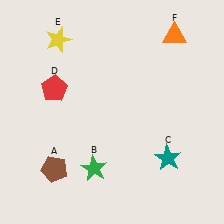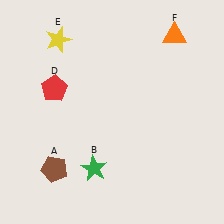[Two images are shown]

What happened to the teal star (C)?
The teal star (C) was removed in Image 2. It was in the bottom-right area of Image 1.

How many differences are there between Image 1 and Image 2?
There is 1 difference between the two images.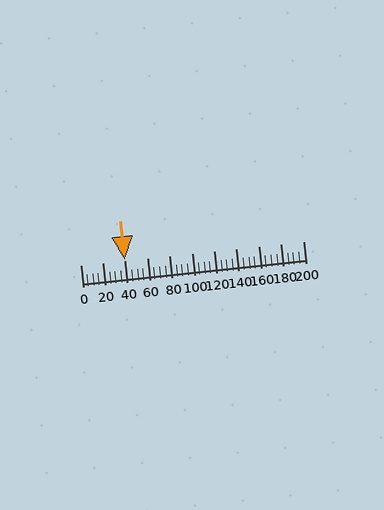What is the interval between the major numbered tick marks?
The major tick marks are spaced 20 units apart.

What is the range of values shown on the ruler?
The ruler shows values from 0 to 200.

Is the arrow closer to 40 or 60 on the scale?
The arrow is closer to 40.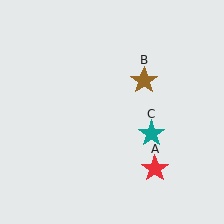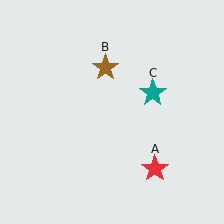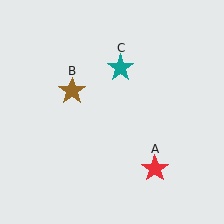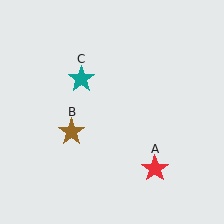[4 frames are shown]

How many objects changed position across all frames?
2 objects changed position: brown star (object B), teal star (object C).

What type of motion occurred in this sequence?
The brown star (object B), teal star (object C) rotated counterclockwise around the center of the scene.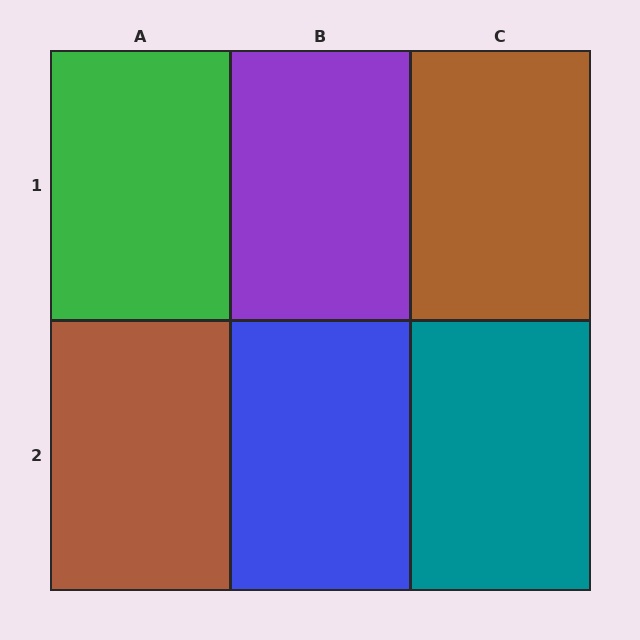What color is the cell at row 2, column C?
Teal.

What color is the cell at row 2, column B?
Blue.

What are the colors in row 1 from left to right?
Green, purple, brown.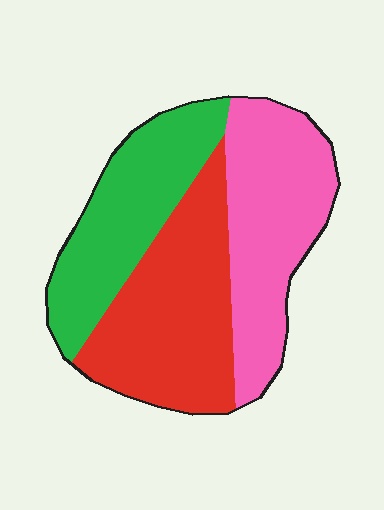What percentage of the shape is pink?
Pink covers 34% of the shape.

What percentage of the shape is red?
Red covers about 35% of the shape.